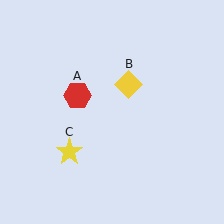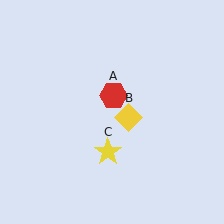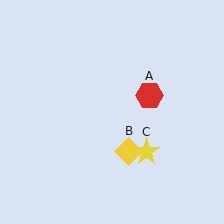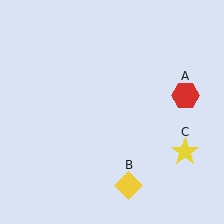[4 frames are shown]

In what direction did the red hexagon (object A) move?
The red hexagon (object A) moved right.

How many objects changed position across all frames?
3 objects changed position: red hexagon (object A), yellow diamond (object B), yellow star (object C).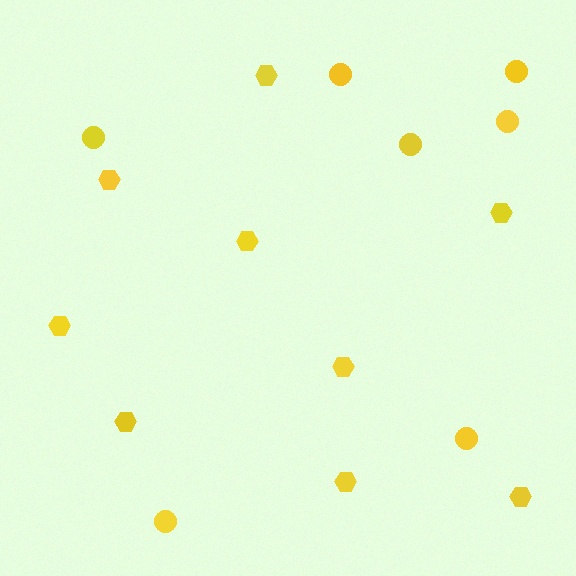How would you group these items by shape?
There are 2 groups: one group of circles (7) and one group of hexagons (9).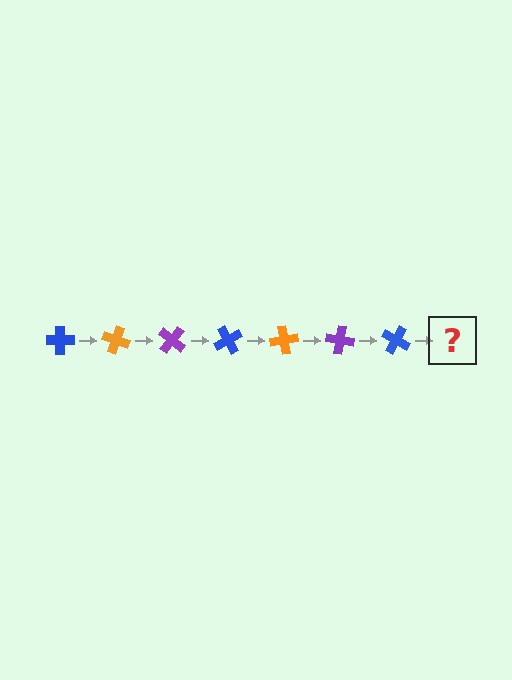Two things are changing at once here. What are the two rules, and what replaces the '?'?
The two rules are that it rotates 20 degrees each step and the color cycles through blue, orange, and purple. The '?' should be an orange cross, rotated 140 degrees from the start.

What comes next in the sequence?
The next element should be an orange cross, rotated 140 degrees from the start.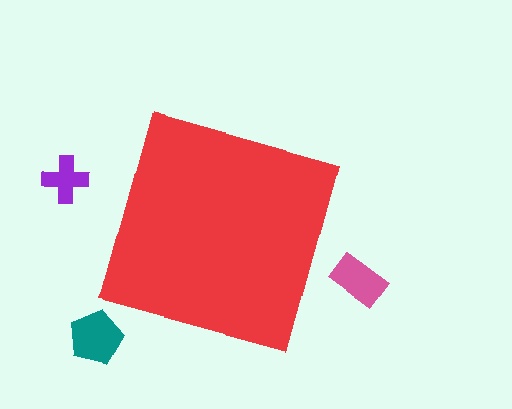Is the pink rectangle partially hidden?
No, the pink rectangle is fully visible.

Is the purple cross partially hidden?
No, the purple cross is fully visible.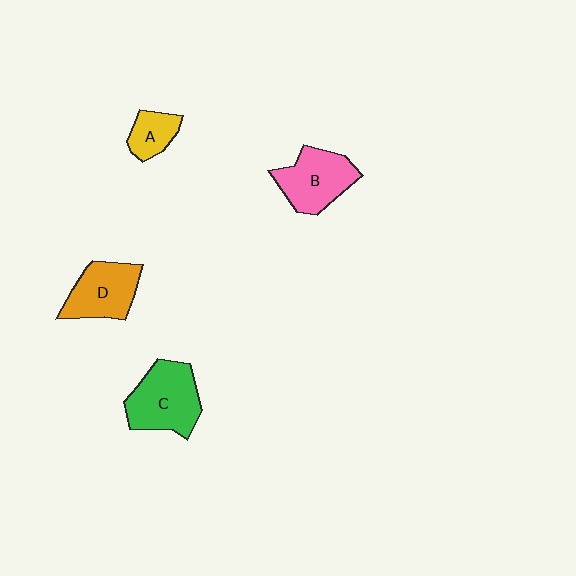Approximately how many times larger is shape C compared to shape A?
Approximately 2.3 times.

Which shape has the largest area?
Shape C (green).